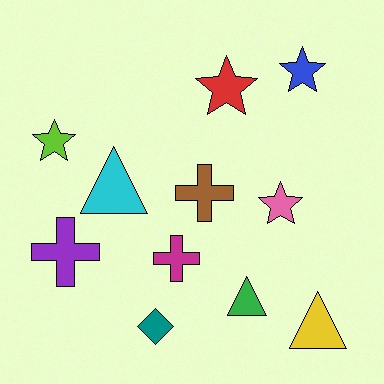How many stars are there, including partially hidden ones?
There are 4 stars.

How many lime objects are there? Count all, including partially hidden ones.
There is 1 lime object.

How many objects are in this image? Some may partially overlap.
There are 11 objects.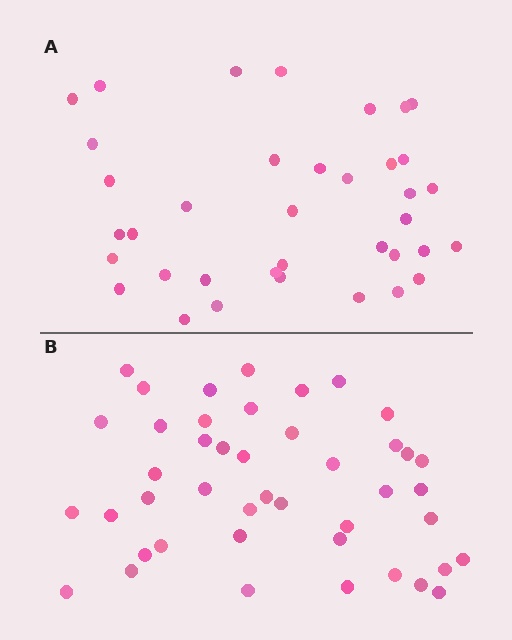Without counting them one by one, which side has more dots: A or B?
Region B (the bottom region) has more dots.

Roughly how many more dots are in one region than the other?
Region B has roughly 8 or so more dots than region A.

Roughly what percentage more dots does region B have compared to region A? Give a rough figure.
About 20% more.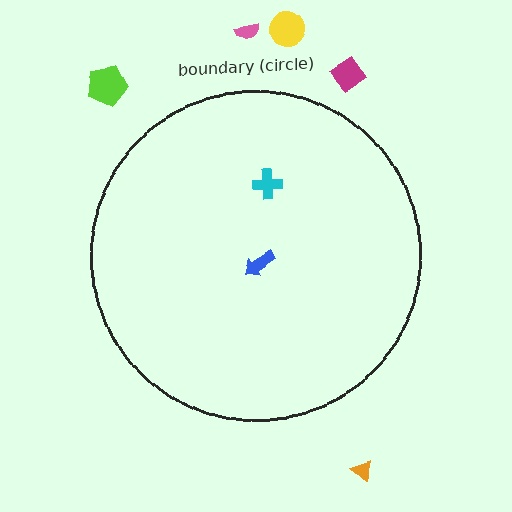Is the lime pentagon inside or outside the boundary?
Outside.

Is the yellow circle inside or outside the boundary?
Outside.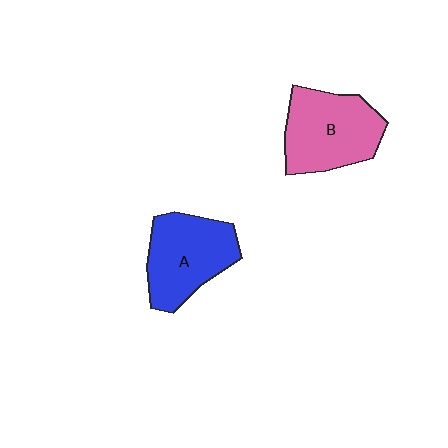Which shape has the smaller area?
Shape A (blue).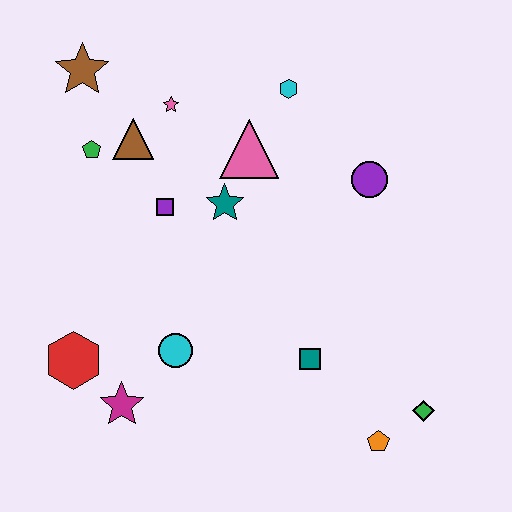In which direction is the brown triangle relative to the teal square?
The brown triangle is above the teal square.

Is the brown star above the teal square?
Yes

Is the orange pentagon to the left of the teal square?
No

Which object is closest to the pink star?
The brown triangle is closest to the pink star.